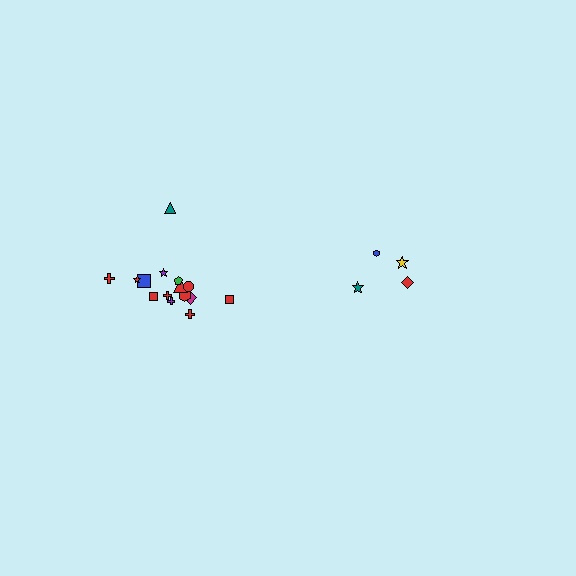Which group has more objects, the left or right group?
The left group.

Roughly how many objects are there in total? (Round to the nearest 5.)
Roughly 20 objects in total.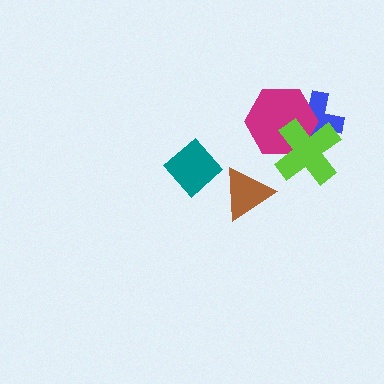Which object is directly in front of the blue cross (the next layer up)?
The magenta hexagon is directly in front of the blue cross.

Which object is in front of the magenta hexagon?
The lime cross is in front of the magenta hexagon.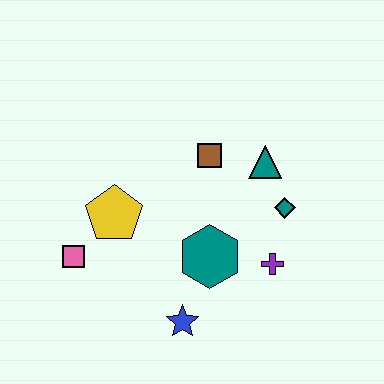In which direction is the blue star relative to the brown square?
The blue star is below the brown square.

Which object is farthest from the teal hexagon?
The pink square is farthest from the teal hexagon.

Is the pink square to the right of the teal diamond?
No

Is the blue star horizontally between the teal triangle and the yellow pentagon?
Yes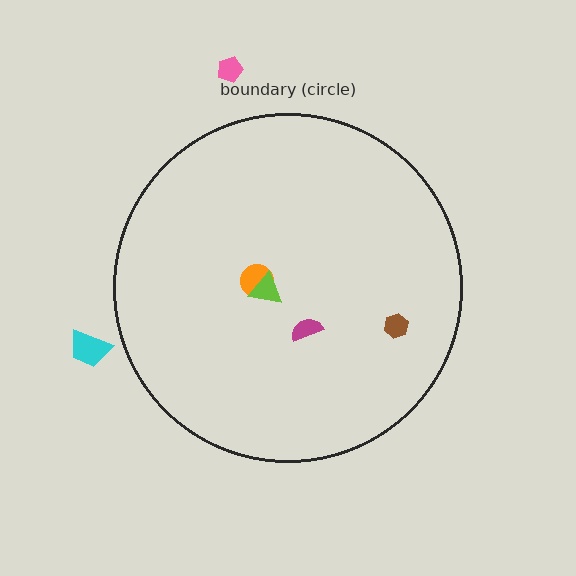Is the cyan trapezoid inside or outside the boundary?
Outside.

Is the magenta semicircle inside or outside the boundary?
Inside.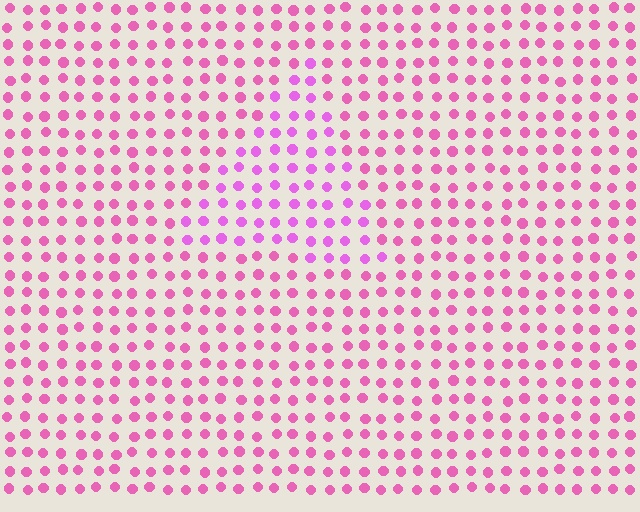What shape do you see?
I see a triangle.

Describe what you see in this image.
The image is filled with small pink elements in a uniform arrangement. A triangle-shaped region is visible where the elements are tinted to a slightly different hue, forming a subtle color boundary.